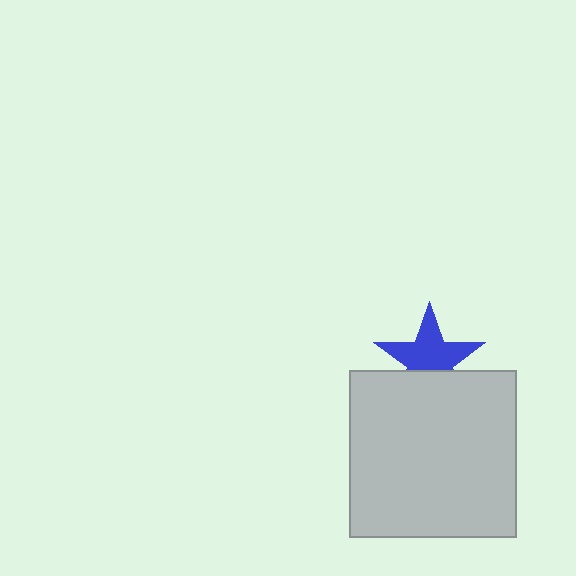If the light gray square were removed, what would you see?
You would see the complete blue star.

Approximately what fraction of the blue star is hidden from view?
Roughly 34% of the blue star is hidden behind the light gray square.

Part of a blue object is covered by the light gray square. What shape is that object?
It is a star.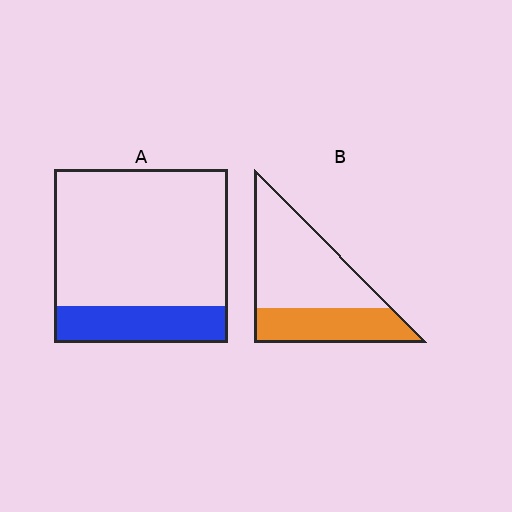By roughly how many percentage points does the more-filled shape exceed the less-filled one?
By roughly 15 percentage points (B over A).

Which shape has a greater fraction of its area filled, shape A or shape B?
Shape B.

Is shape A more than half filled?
No.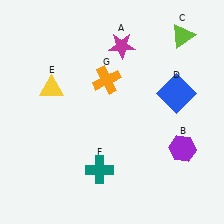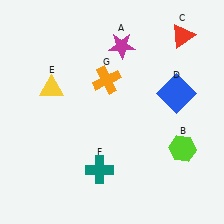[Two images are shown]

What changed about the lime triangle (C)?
In Image 1, C is lime. In Image 2, it changed to red.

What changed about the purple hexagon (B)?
In Image 1, B is purple. In Image 2, it changed to lime.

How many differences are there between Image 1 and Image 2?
There are 2 differences between the two images.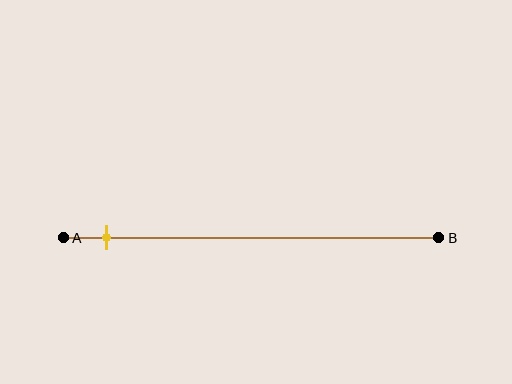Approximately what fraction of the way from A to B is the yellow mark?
The yellow mark is approximately 10% of the way from A to B.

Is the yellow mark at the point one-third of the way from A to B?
No, the mark is at about 10% from A, not at the 33% one-third point.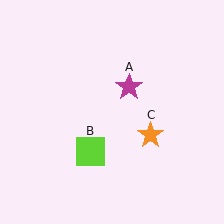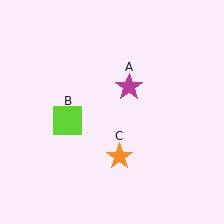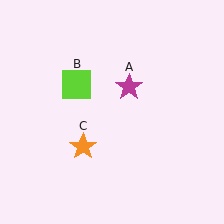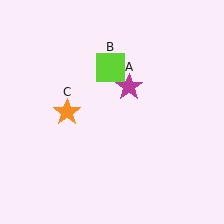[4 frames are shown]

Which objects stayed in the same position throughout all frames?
Magenta star (object A) remained stationary.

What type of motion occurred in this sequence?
The lime square (object B), orange star (object C) rotated clockwise around the center of the scene.